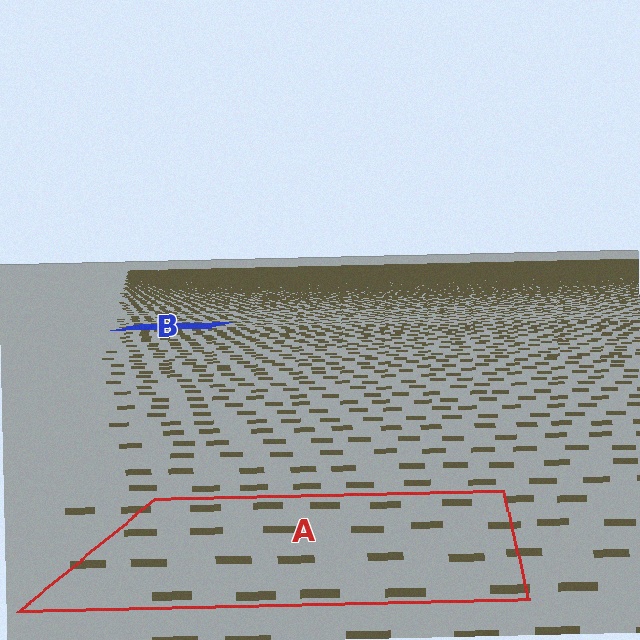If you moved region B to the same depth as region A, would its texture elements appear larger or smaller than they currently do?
They would appear larger. At a closer depth, the same texture elements are projected at a bigger on-screen size.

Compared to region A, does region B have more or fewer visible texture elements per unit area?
Region B has more texture elements per unit area — they are packed more densely because it is farther away.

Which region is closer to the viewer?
Region A is closer. The texture elements there are larger and more spread out.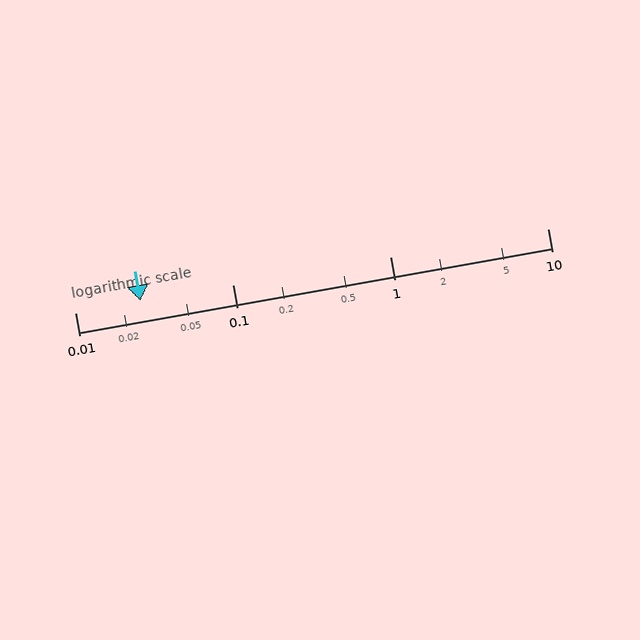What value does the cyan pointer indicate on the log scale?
The pointer indicates approximately 0.026.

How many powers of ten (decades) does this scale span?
The scale spans 3 decades, from 0.01 to 10.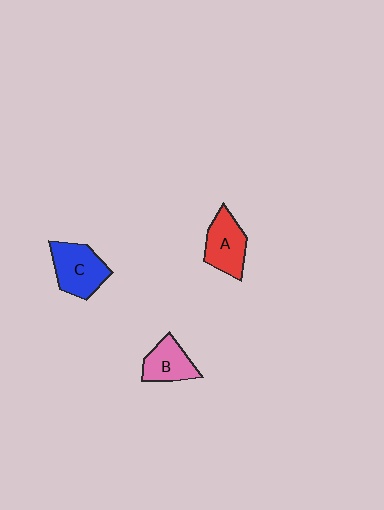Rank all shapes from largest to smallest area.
From largest to smallest: C (blue), A (red), B (pink).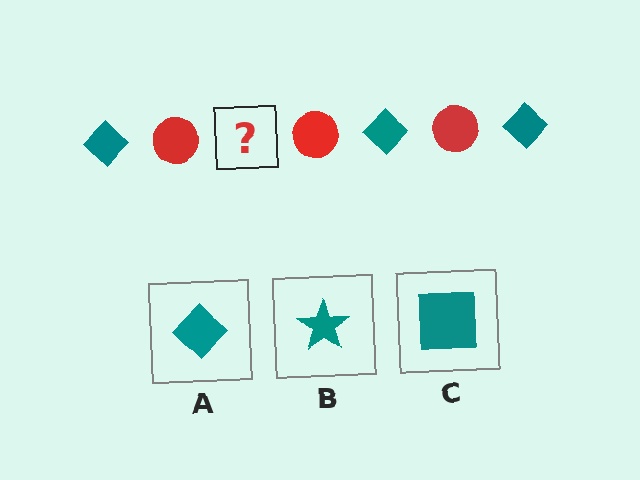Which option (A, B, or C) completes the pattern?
A.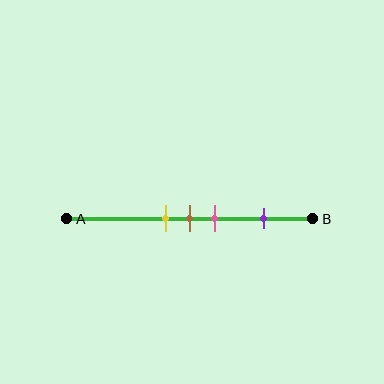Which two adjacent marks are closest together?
The yellow and brown marks are the closest adjacent pair.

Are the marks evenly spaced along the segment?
No, the marks are not evenly spaced.